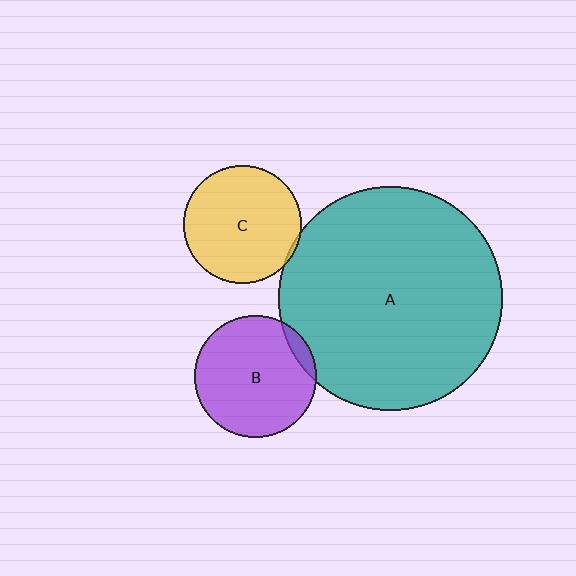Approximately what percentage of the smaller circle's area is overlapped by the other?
Approximately 5%.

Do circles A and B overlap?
Yes.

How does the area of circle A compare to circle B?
Approximately 3.4 times.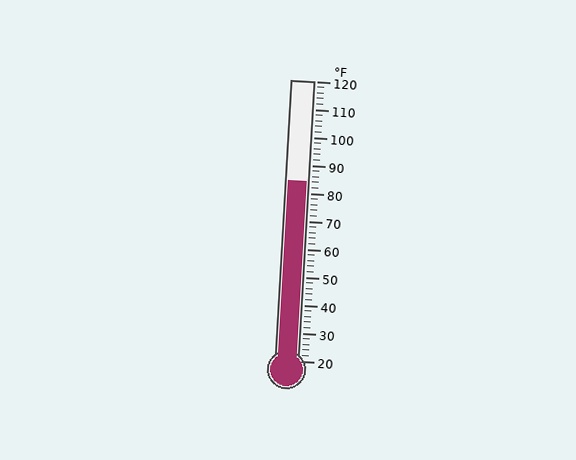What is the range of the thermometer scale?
The thermometer scale ranges from 20°F to 120°F.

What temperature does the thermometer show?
The thermometer shows approximately 84°F.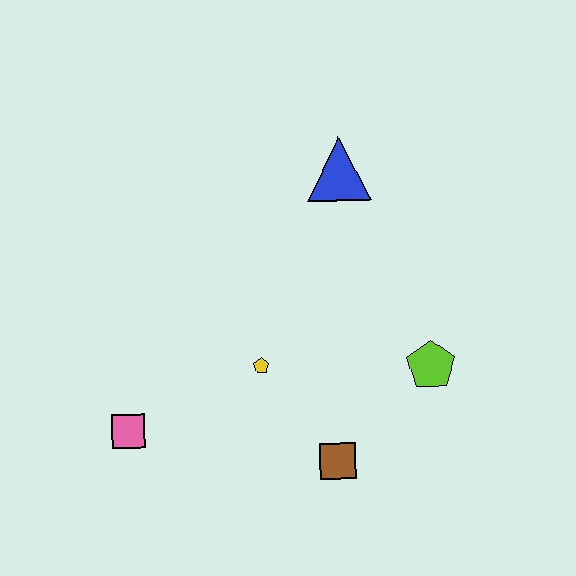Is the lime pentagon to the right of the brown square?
Yes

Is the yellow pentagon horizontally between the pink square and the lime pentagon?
Yes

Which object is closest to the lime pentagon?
The brown square is closest to the lime pentagon.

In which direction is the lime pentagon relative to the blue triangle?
The lime pentagon is below the blue triangle.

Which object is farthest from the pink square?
The blue triangle is farthest from the pink square.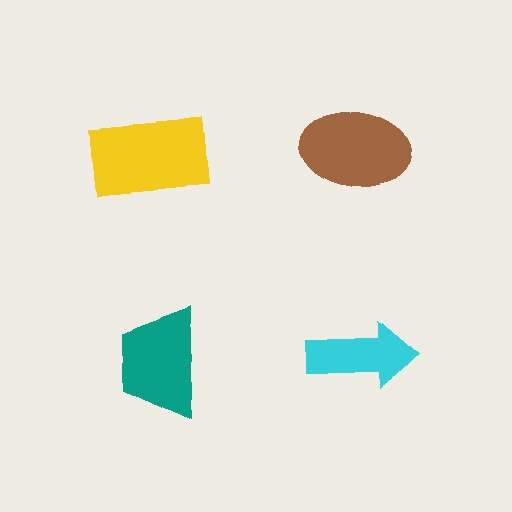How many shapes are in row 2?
2 shapes.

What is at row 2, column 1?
A teal trapezoid.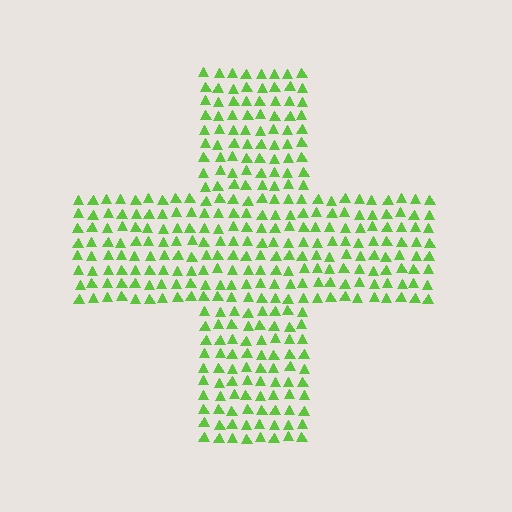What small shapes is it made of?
It is made of small triangles.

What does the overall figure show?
The overall figure shows a cross.